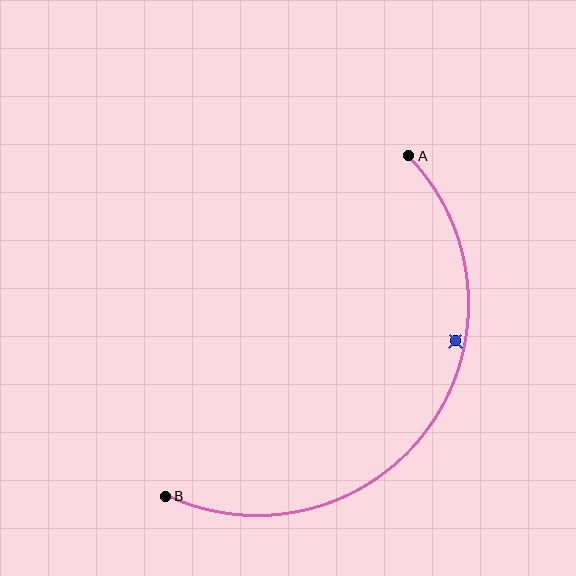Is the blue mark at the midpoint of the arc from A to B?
No — the blue mark does not lie on the arc at all. It sits slightly inside the curve.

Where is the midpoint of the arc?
The arc midpoint is the point on the curve farthest from the straight line joining A and B. It sits below and to the right of that line.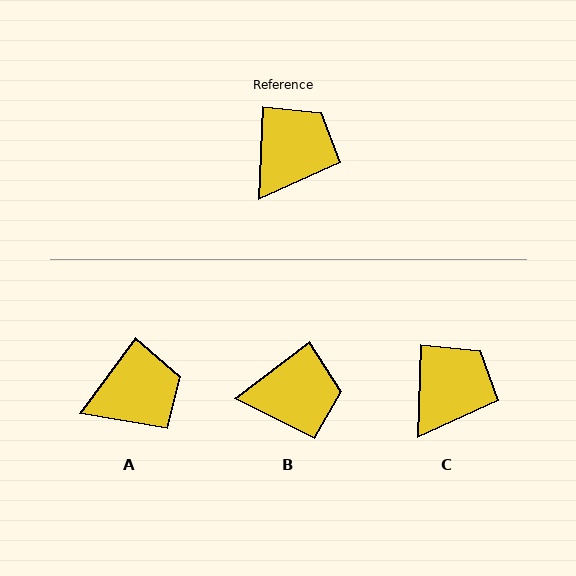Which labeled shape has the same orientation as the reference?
C.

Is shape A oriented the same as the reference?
No, it is off by about 34 degrees.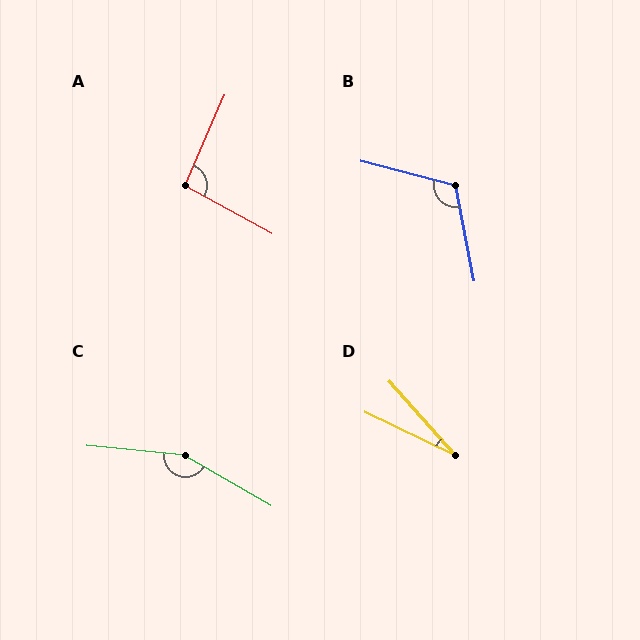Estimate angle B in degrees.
Approximately 116 degrees.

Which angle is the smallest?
D, at approximately 23 degrees.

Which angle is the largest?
C, at approximately 155 degrees.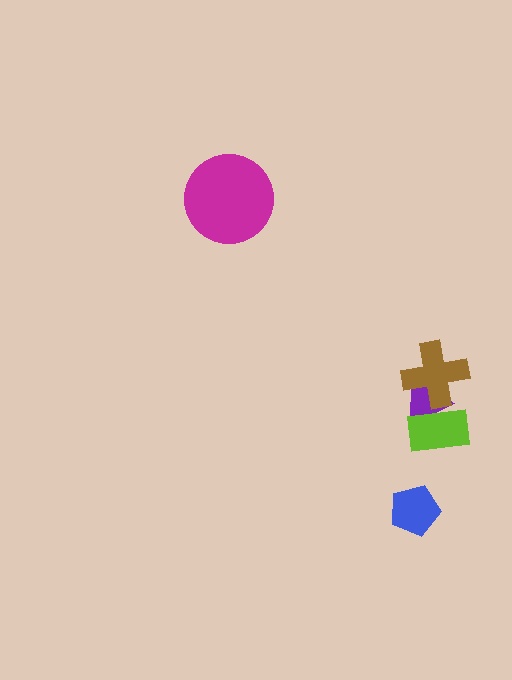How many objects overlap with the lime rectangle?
2 objects overlap with the lime rectangle.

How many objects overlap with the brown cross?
2 objects overlap with the brown cross.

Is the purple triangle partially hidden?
Yes, it is partially covered by another shape.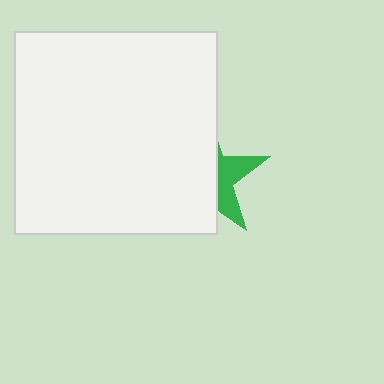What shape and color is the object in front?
The object in front is a white square.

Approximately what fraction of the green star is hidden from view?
Roughly 66% of the green star is hidden behind the white square.